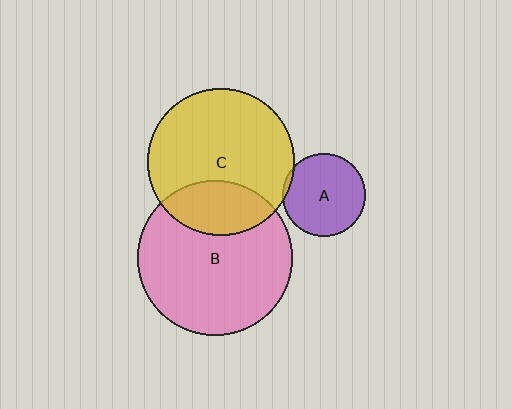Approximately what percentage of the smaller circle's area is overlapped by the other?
Approximately 5%.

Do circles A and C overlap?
Yes.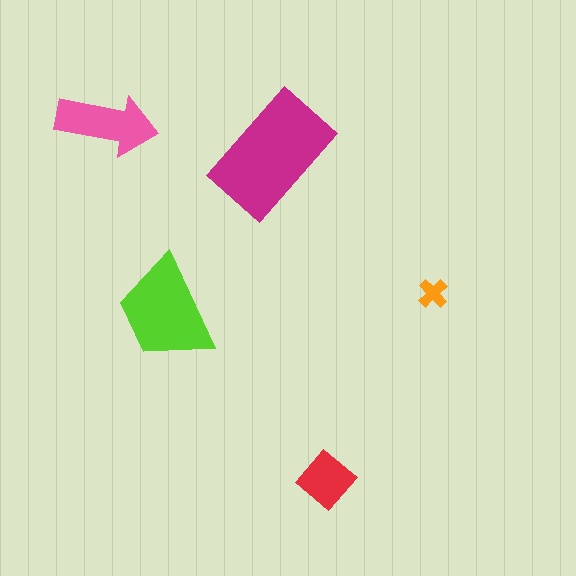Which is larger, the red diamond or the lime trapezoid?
The lime trapezoid.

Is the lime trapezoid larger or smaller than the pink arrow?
Larger.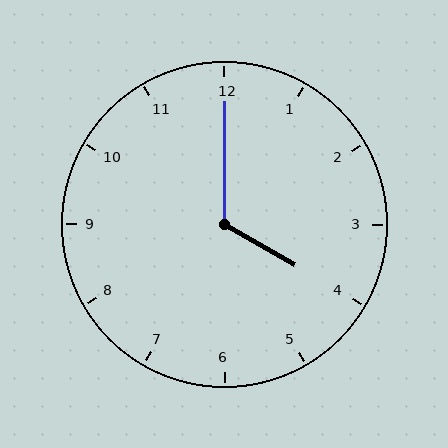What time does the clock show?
4:00.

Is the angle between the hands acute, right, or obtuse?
It is obtuse.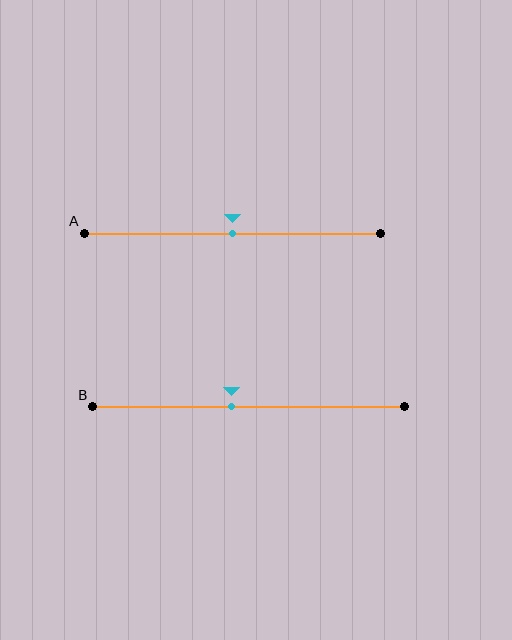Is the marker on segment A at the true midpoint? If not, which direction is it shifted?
Yes, the marker on segment A is at the true midpoint.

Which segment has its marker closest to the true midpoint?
Segment A has its marker closest to the true midpoint.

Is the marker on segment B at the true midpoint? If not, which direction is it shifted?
No, the marker on segment B is shifted to the left by about 6% of the segment length.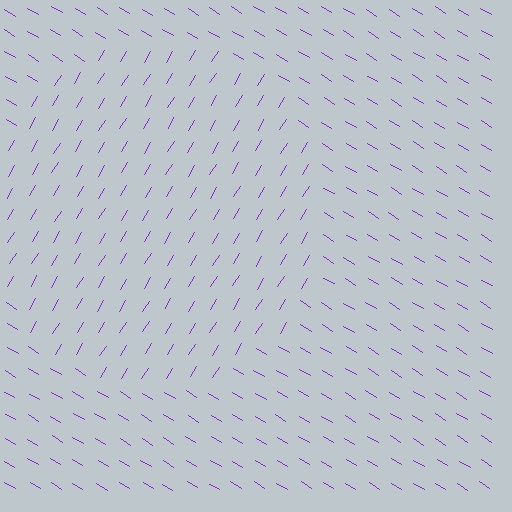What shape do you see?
I see a circle.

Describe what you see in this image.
The image is filled with small purple line segments. A circle region in the image has lines oriented differently from the surrounding lines, creating a visible texture boundary.